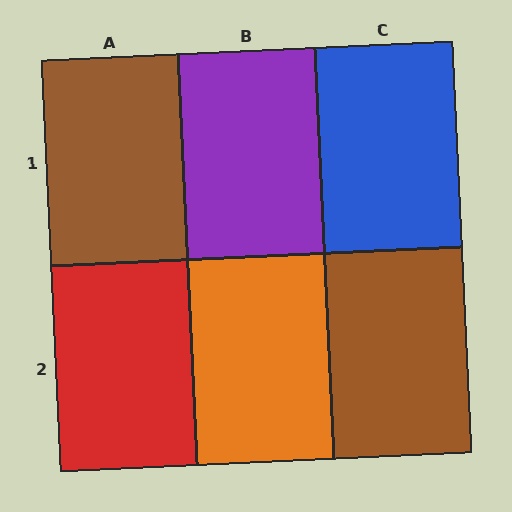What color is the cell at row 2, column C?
Brown.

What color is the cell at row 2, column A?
Red.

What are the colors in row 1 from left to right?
Brown, purple, blue.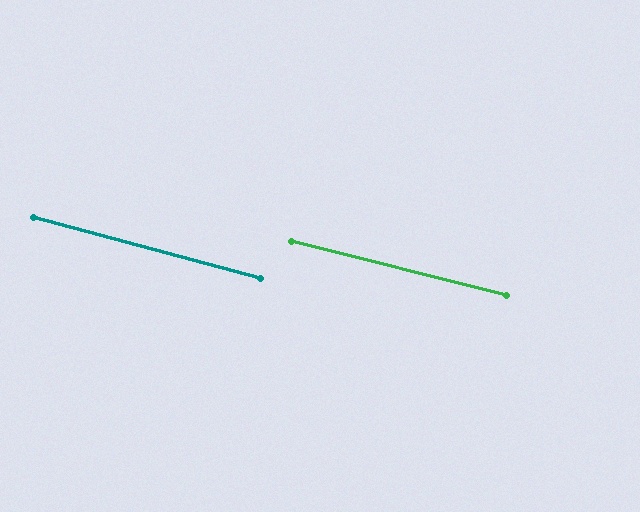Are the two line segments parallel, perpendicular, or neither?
Parallel — their directions differ by only 1.0°.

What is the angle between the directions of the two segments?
Approximately 1 degree.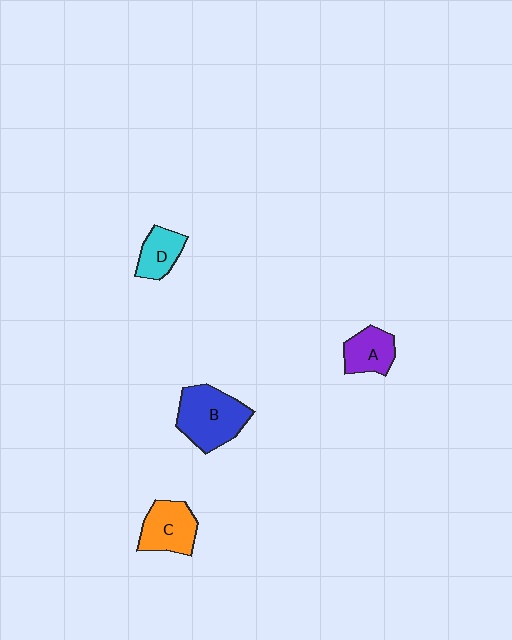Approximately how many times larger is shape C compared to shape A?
Approximately 1.3 times.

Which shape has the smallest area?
Shape D (cyan).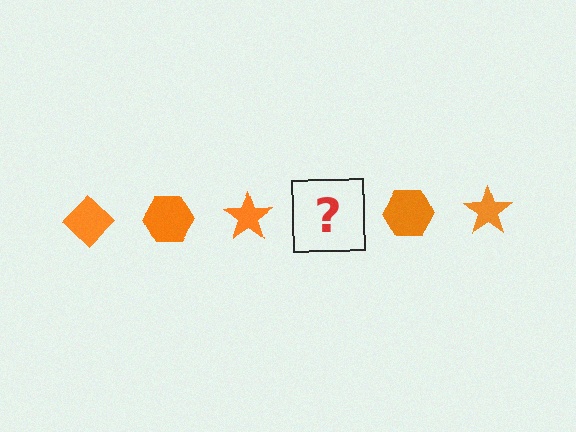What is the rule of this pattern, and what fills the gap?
The rule is that the pattern cycles through diamond, hexagon, star shapes in orange. The gap should be filled with an orange diamond.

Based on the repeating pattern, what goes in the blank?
The blank should be an orange diamond.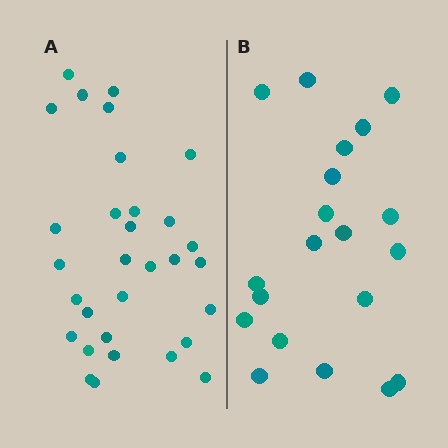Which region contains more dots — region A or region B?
Region A (the left region) has more dots.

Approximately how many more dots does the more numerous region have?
Region A has roughly 12 or so more dots than region B.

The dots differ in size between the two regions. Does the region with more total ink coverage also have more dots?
No. Region B has more total ink coverage because its dots are larger, but region A actually contains more individual dots. Total area can be misleading — the number of items is what matters here.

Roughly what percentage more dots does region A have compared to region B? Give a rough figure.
About 55% more.